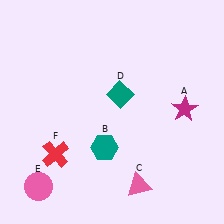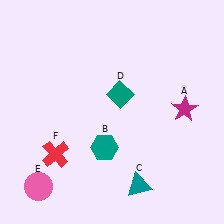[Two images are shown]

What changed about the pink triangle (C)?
In Image 1, C is pink. In Image 2, it changed to teal.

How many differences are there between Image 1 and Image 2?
There is 1 difference between the two images.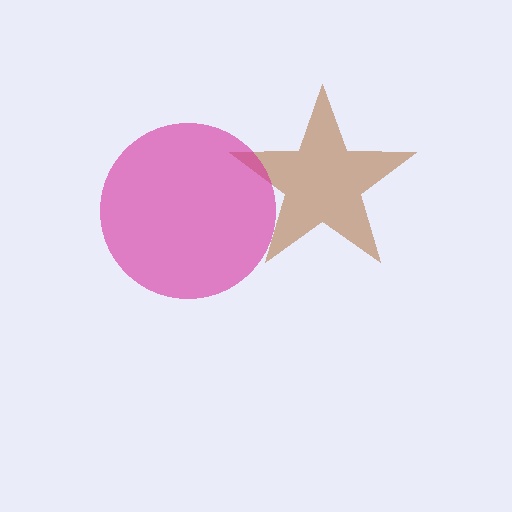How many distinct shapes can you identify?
There are 2 distinct shapes: a brown star, a magenta circle.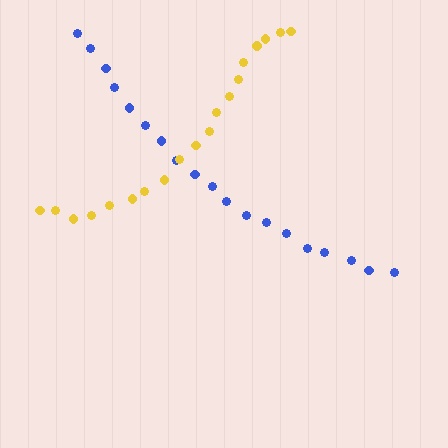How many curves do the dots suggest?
There are 2 distinct paths.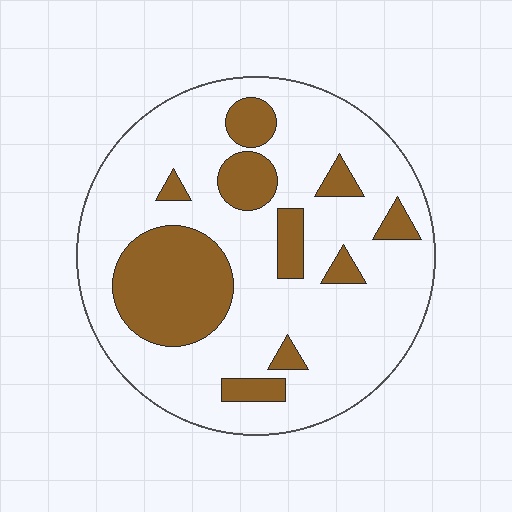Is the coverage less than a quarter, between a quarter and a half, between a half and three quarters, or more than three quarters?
Less than a quarter.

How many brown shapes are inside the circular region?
10.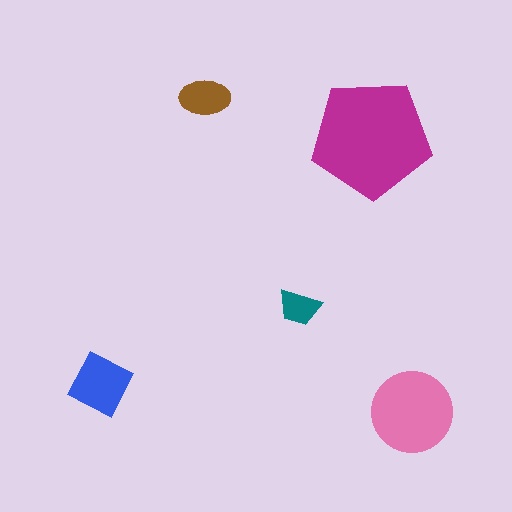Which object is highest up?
The brown ellipse is topmost.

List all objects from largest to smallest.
The magenta pentagon, the pink circle, the blue square, the brown ellipse, the teal trapezoid.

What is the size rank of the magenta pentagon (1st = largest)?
1st.